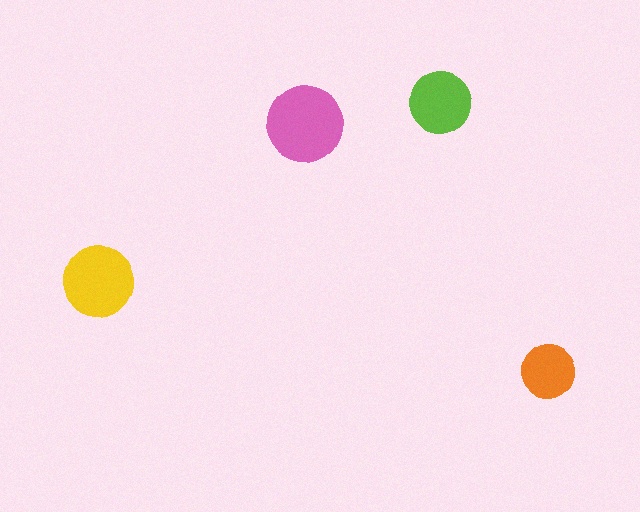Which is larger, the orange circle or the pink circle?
The pink one.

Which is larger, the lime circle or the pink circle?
The pink one.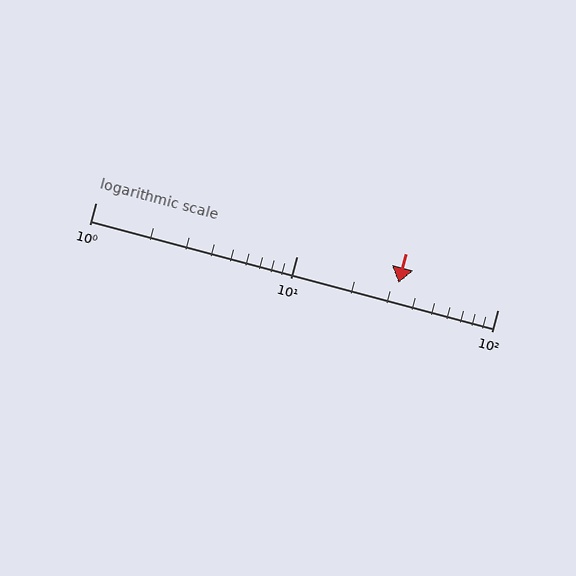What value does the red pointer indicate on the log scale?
The pointer indicates approximately 32.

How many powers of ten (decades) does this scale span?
The scale spans 2 decades, from 1 to 100.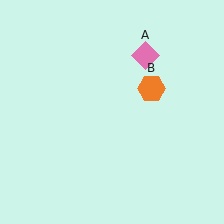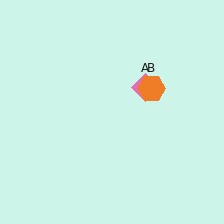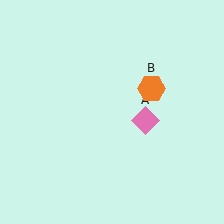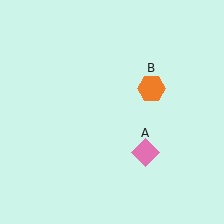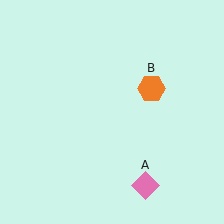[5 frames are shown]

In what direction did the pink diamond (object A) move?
The pink diamond (object A) moved down.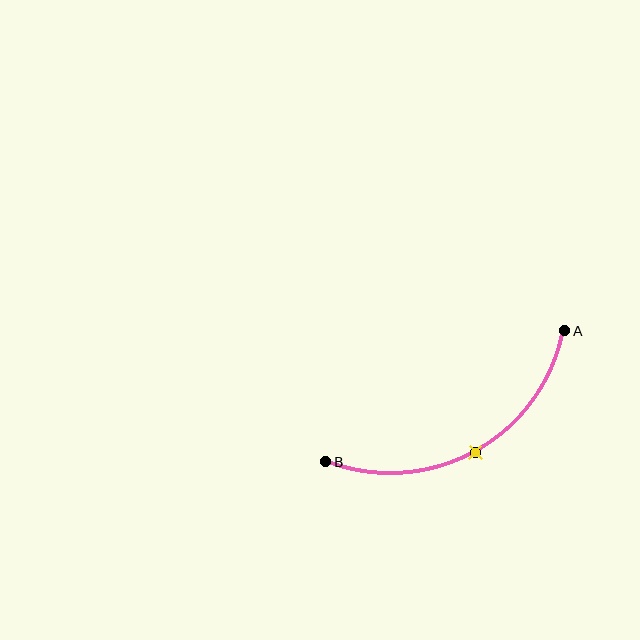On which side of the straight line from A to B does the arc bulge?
The arc bulges below the straight line connecting A and B.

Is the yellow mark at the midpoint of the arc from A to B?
Yes. The yellow mark lies on the arc at equal arc-length from both A and B — it is the arc midpoint.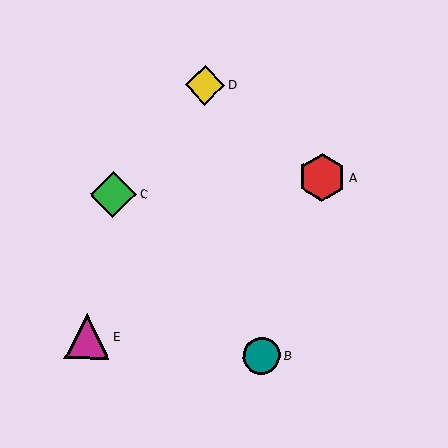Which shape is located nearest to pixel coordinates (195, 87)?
The yellow diamond (labeled D) at (205, 85) is nearest to that location.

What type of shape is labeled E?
Shape E is a magenta triangle.